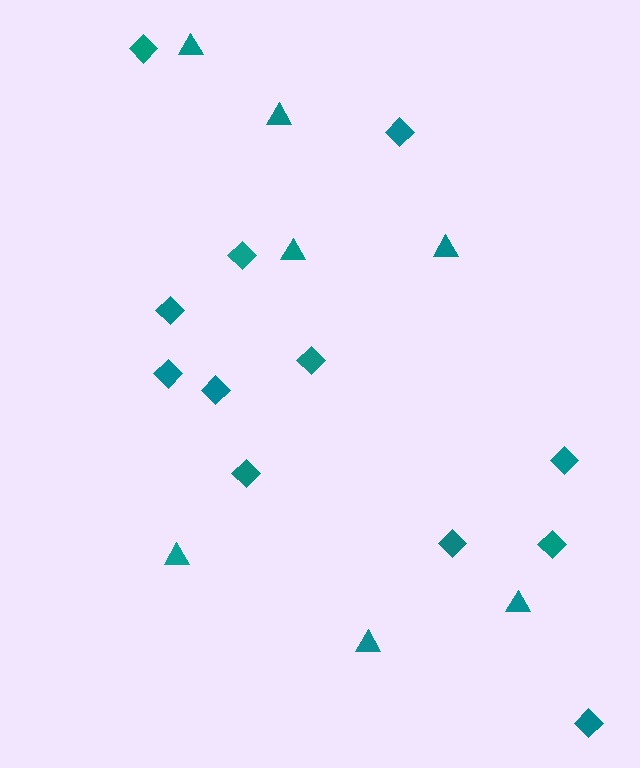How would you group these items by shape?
There are 2 groups: one group of diamonds (12) and one group of triangles (7).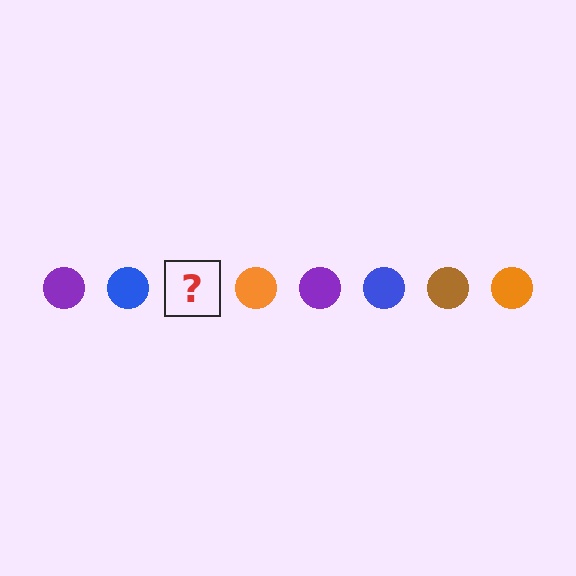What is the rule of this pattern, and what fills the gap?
The rule is that the pattern cycles through purple, blue, brown, orange circles. The gap should be filled with a brown circle.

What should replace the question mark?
The question mark should be replaced with a brown circle.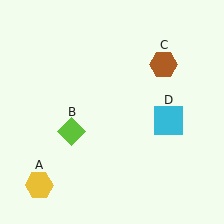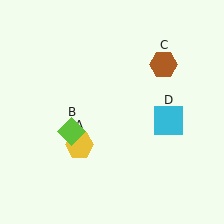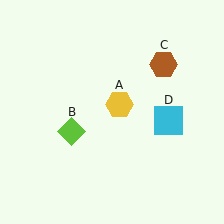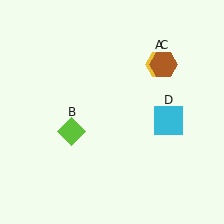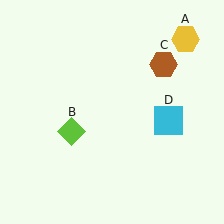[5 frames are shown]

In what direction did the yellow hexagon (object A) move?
The yellow hexagon (object A) moved up and to the right.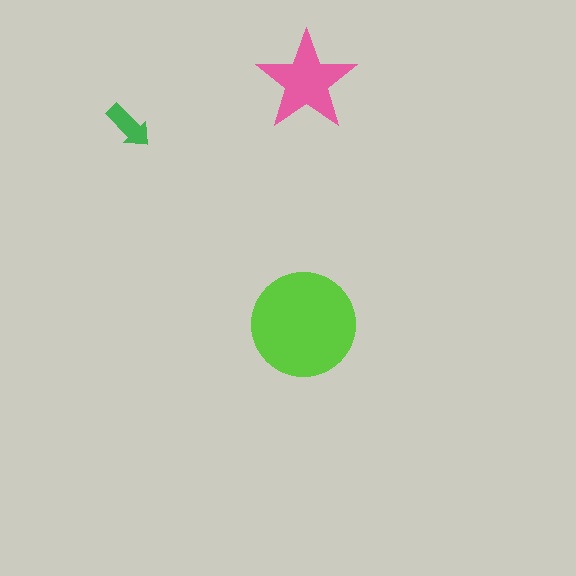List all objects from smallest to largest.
The green arrow, the pink star, the lime circle.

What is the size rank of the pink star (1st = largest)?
2nd.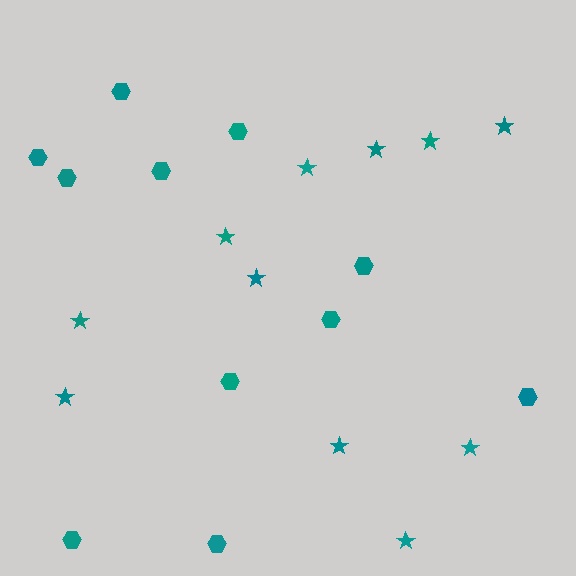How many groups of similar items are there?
There are 2 groups: one group of hexagons (11) and one group of stars (11).